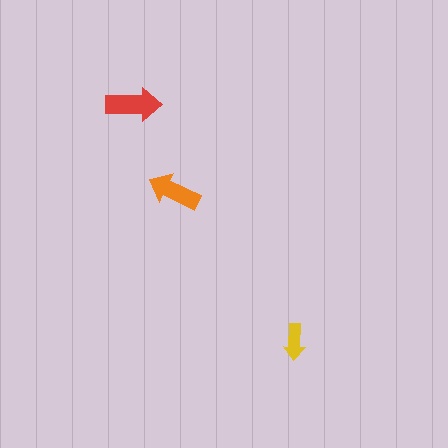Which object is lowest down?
The yellow arrow is bottommost.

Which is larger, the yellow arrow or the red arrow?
The red one.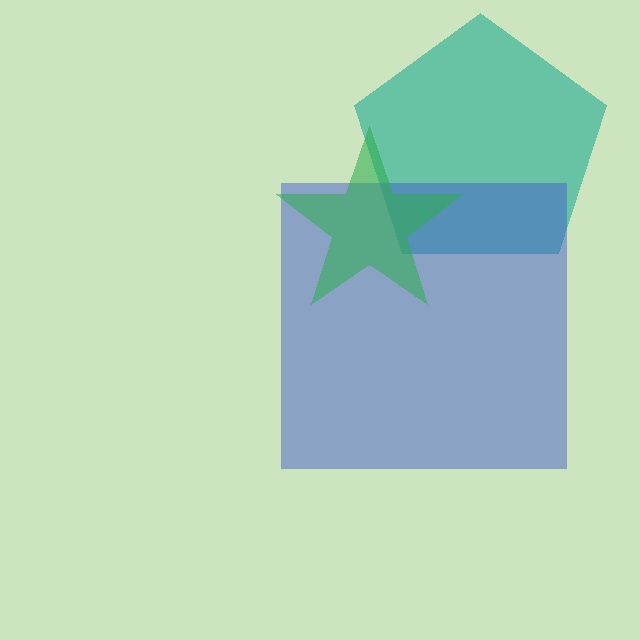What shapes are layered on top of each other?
The layered shapes are: a teal pentagon, a blue square, a green star.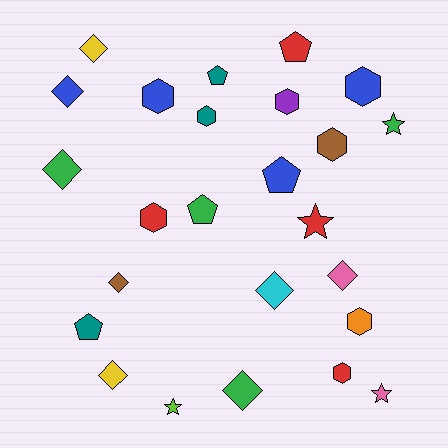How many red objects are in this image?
There are 4 red objects.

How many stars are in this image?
There are 4 stars.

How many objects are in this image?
There are 25 objects.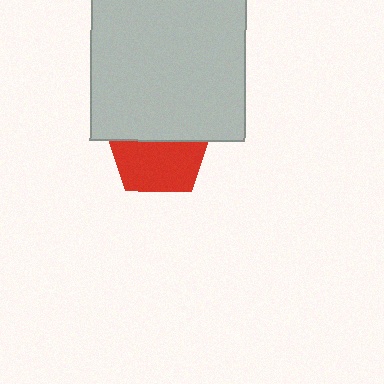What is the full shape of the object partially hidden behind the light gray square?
The partially hidden object is a red pentagon.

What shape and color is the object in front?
The object in front is a light gray square.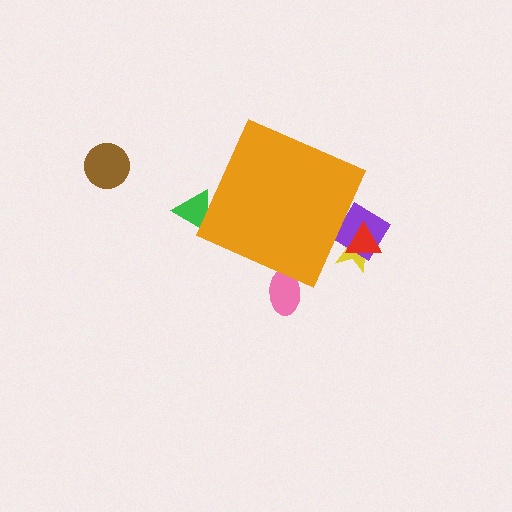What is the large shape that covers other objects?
An orange diamond.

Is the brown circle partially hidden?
No, the brown circle is fully visible.